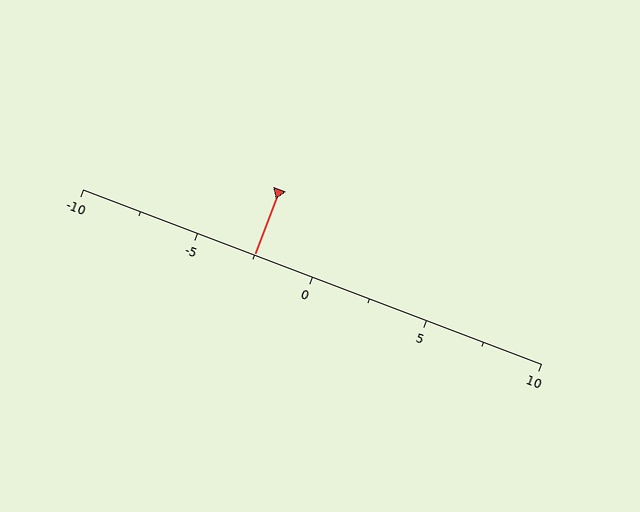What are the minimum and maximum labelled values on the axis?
The axis runs from -10 to 10.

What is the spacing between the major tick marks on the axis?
The major ticks are spaced 5 apart.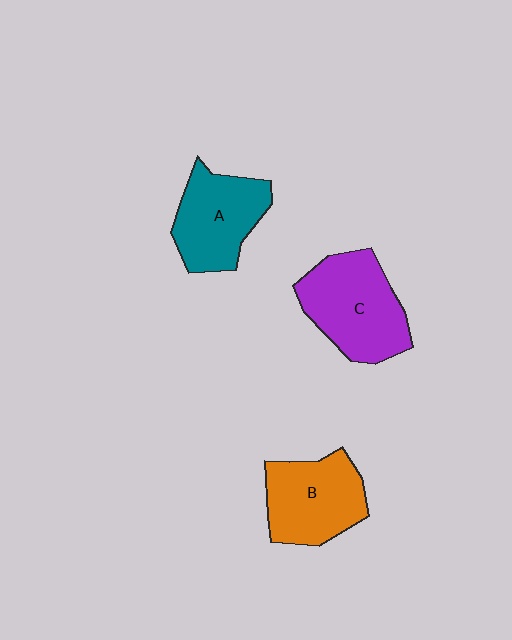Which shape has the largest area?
Shape C (purple).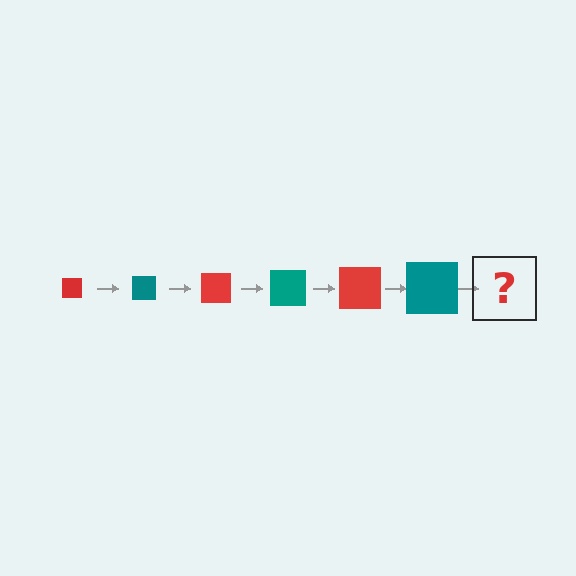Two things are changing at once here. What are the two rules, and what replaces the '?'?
The two rules are that the square grows larger each step and the color cycles through red and teal. The '?' should be a red square, larger than the previous one.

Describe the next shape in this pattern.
It should be a red square, larger than the previous one.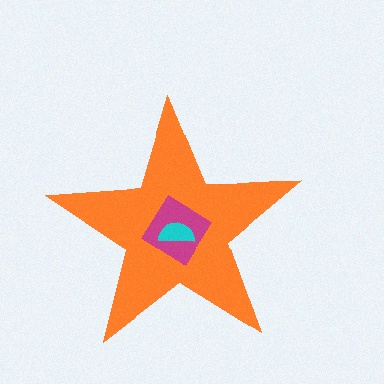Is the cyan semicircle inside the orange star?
Yes.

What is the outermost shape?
The orange star.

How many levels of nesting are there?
3.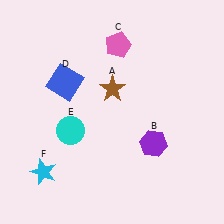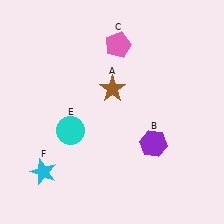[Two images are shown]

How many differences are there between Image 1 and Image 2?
There is 1 difference between the two images.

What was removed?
The blue square (D) was removed in Image 2.